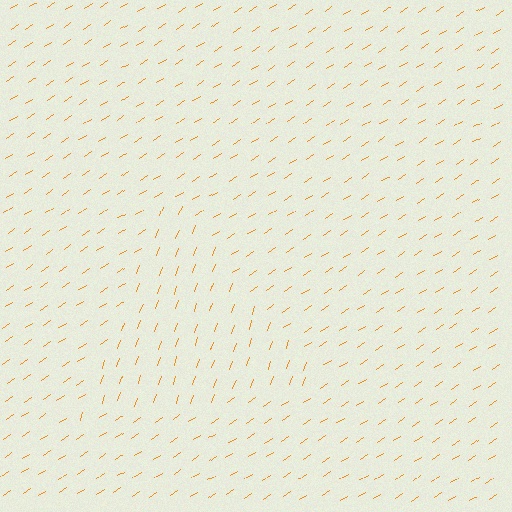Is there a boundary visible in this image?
Yes, there is a texture boundary formed by a change in line orientation.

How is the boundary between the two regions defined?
The boundary is defined purely by a change in line orientation (approximately 37 degrees difference). All lines are the same color and thickness.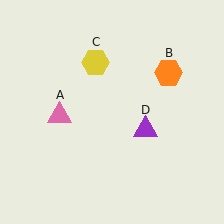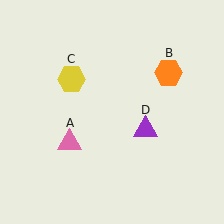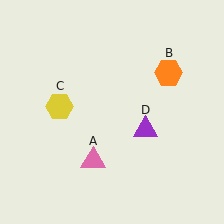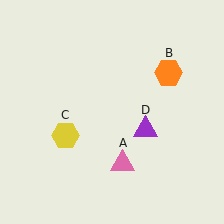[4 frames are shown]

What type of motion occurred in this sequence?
The pink triangle (object A), yellow hexagon (object C) rotated counterclockwise around the center of the scene.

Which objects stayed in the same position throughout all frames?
Orange hexagon (object B) and purple triangle (object D) remained stationary.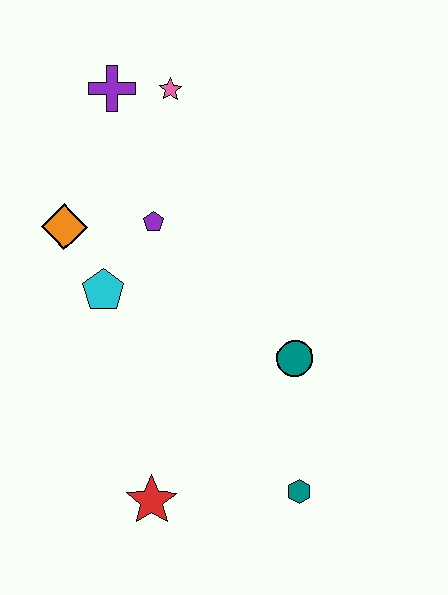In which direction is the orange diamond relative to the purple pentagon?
The orange diamond is to the left of the purple pentagon.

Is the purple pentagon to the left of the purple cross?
No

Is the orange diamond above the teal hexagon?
Yes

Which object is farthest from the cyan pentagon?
The teal hexagon is farthest from the cyan pentagon.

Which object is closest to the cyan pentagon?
The orange diamond is closest to the cyan pentagon.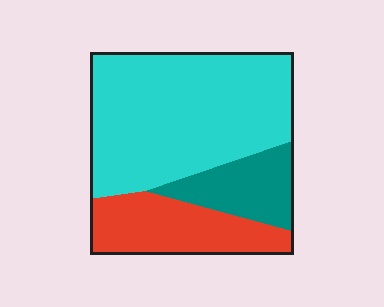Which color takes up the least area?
Teal, at roughly 15%.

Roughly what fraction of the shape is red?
Red takes up less than a quarter of the shape.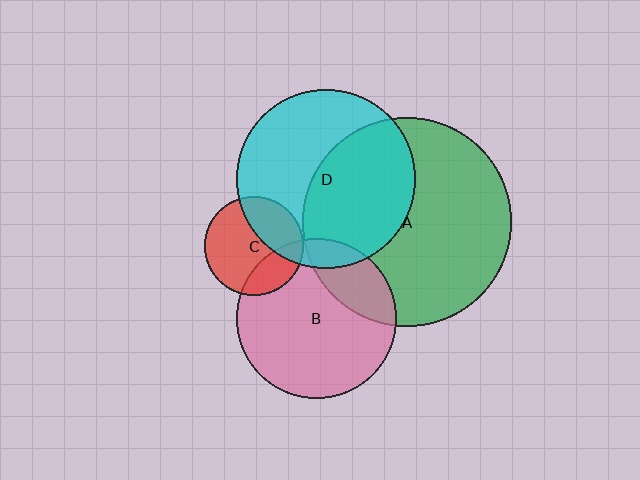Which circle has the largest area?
Circle A (green).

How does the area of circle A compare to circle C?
Approximately 4.5 times.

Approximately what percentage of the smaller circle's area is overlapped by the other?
Approximately 50%.